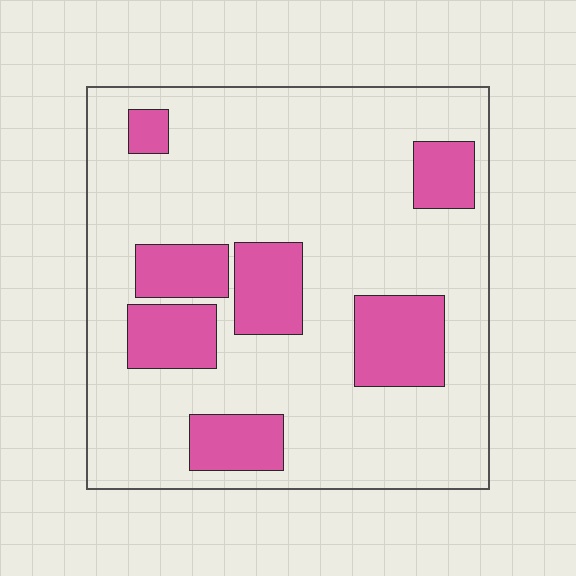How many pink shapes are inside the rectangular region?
7.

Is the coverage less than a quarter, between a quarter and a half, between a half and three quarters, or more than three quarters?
Less than a quarter.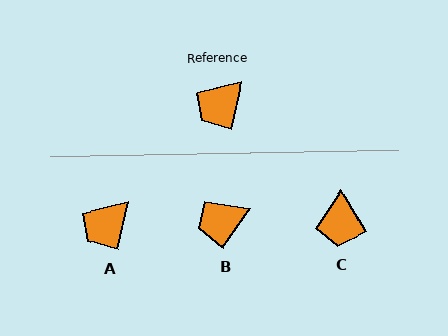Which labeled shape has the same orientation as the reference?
A.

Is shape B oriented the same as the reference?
No, it is off by about 22 degrees.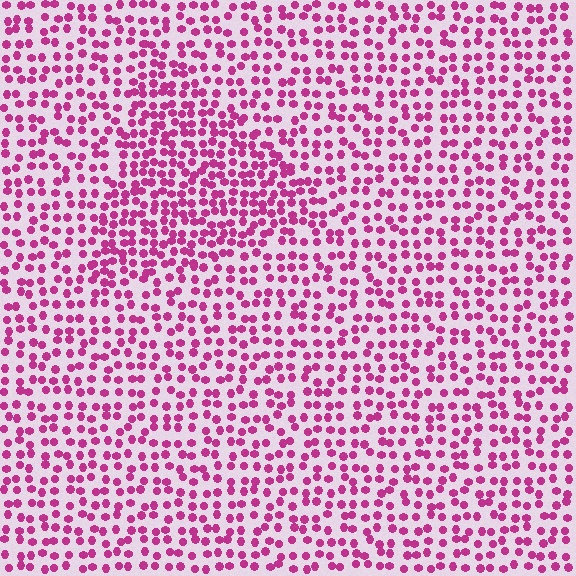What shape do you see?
I see a triangle.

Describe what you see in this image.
The image contains small magenta elements arranged at two different densities. A triangle-shaped region is visible where the elements are more densely packed than the surrounding area.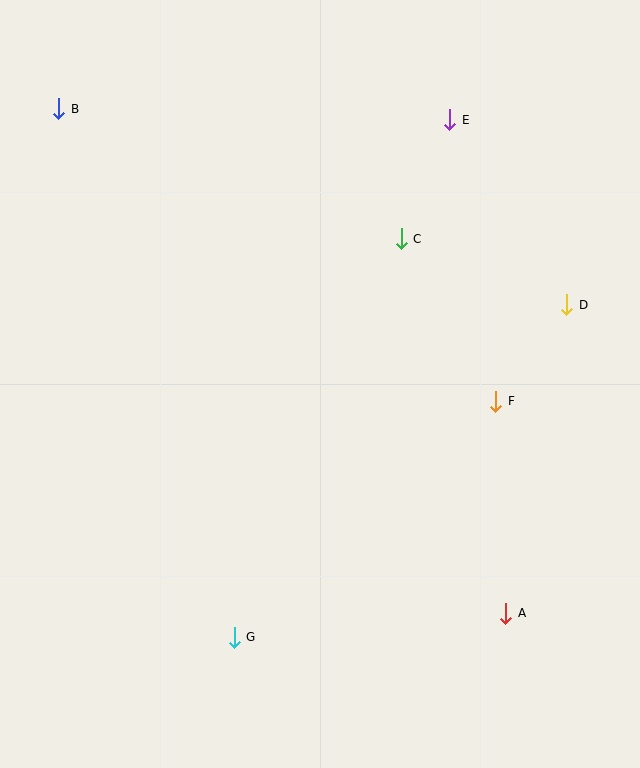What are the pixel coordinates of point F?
Point F is at (496, 401).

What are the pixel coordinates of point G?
Point G is at (234, 637).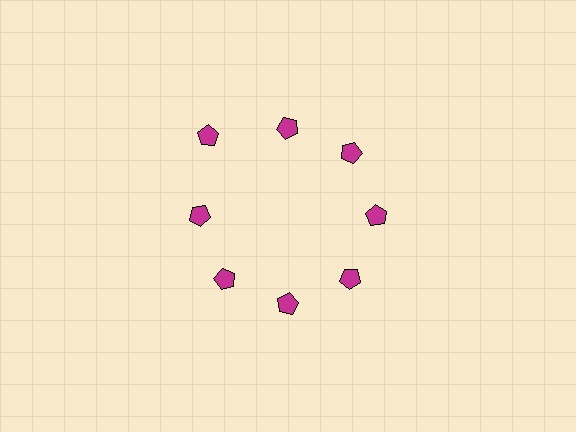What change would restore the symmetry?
The symmetry would be restored by moving it inward, back onto the ring so that all 8 pentagons sit at equal angles and equal distance from the center.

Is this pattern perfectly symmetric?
No. The 8 magenta pentagons are arranged in a ring, but one element near the 10 o'clock position is pushed outward from the center, breaking the 8-fold rotational symmetry.